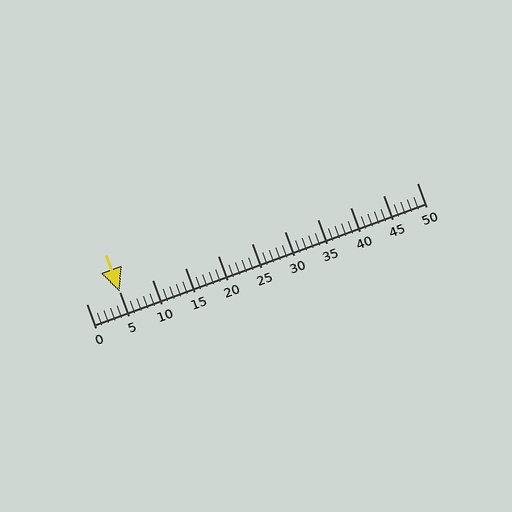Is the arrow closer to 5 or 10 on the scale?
The arrow is closer to 5.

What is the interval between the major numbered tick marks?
The major tick marks are spaced 5 units apart.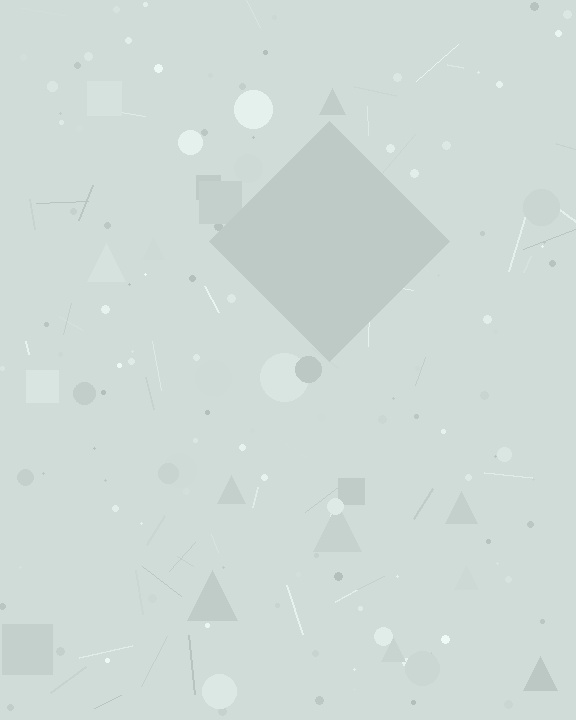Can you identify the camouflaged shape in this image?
The camouflaged shape is a diamond.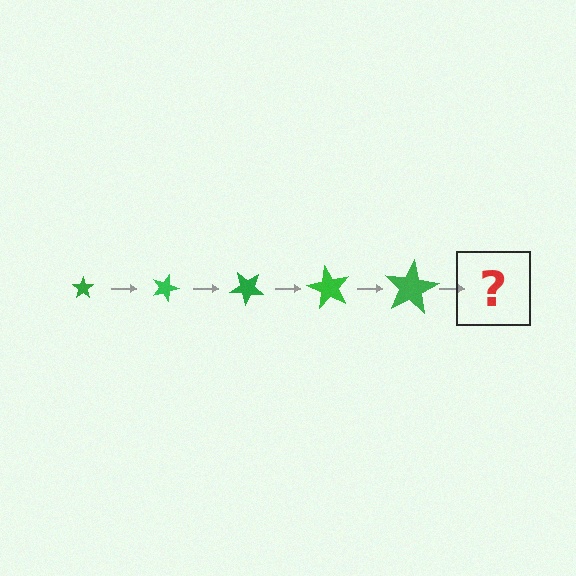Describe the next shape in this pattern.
It should be a star, larger than the previous one and rotated 100 degrees from the start.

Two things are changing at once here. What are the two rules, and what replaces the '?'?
The two rules are that the star grows larger each step and it rotates 20 degrees each step. The '?' should be a star, larger than the previous one and rotated 100 degrees from the start.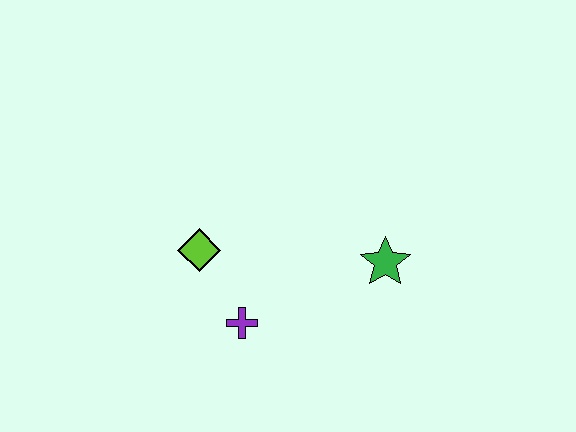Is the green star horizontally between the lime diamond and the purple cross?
No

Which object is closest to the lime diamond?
The purple cross is closest to the lime diamond.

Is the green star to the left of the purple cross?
No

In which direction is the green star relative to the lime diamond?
The green star is to the right of the lime diamond.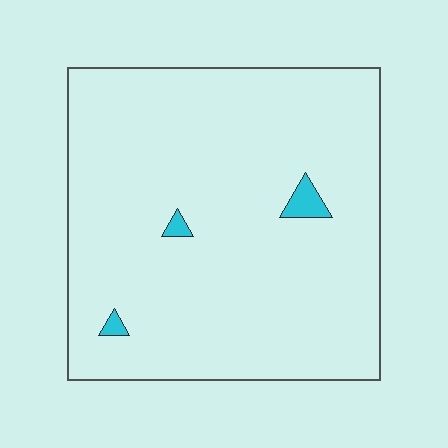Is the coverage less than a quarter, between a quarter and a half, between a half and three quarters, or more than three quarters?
Less than a quarter.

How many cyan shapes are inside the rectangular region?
3.